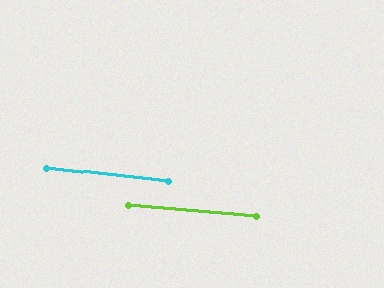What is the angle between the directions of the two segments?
Approximately 2 degrees.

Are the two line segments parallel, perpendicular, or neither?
Parallel — their directions differ by only 1.6°.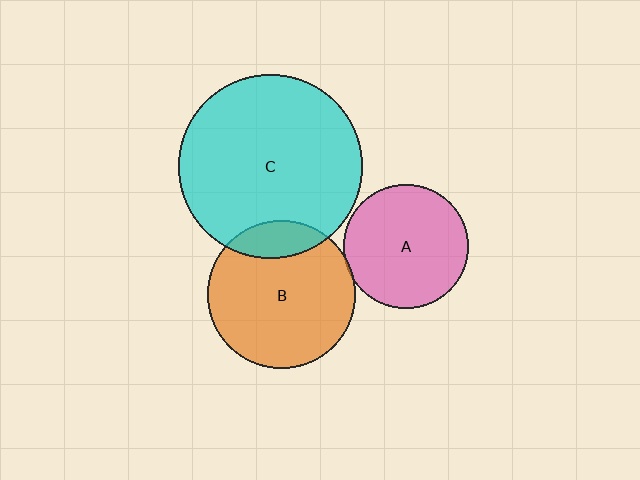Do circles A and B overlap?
Yes.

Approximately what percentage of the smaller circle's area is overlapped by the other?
Approximately 5%.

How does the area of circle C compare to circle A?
Approximately 2.2 times.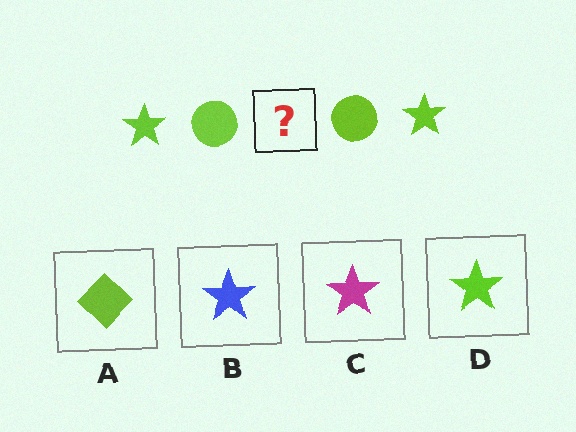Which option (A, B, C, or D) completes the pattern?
D.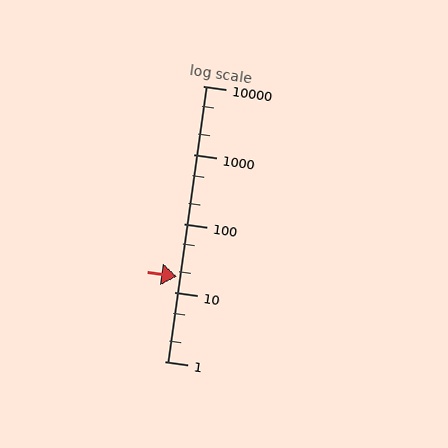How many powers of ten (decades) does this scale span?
The scale spans 4 decades, from 1 to 10000.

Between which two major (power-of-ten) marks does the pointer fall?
The pointer is between 10 and 100.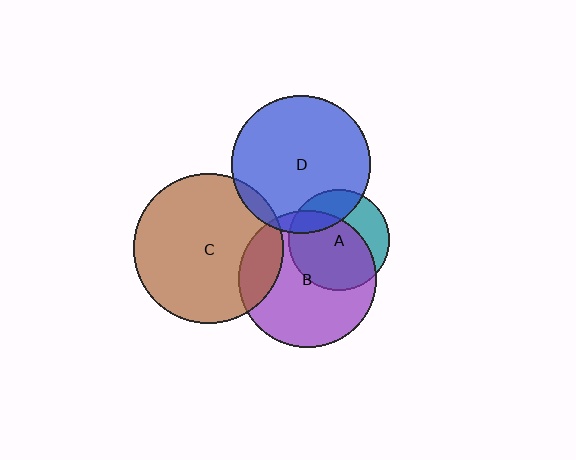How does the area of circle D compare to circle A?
Approximately 1.9 times.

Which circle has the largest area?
Circle C (brown).